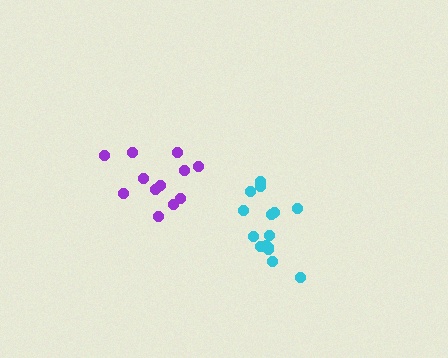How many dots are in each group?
Group 1: 15 dots, Group 2: 13 dots (28 total).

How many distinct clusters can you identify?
There are 2 distinct clusters.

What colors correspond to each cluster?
The clusters are colored: cyan, purple.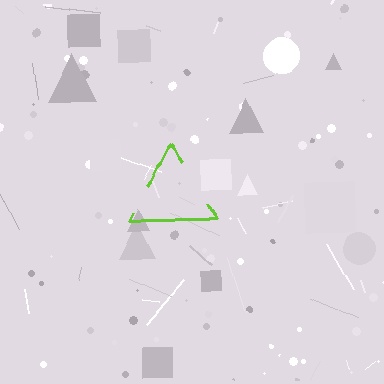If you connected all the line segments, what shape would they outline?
They would outline a triangle.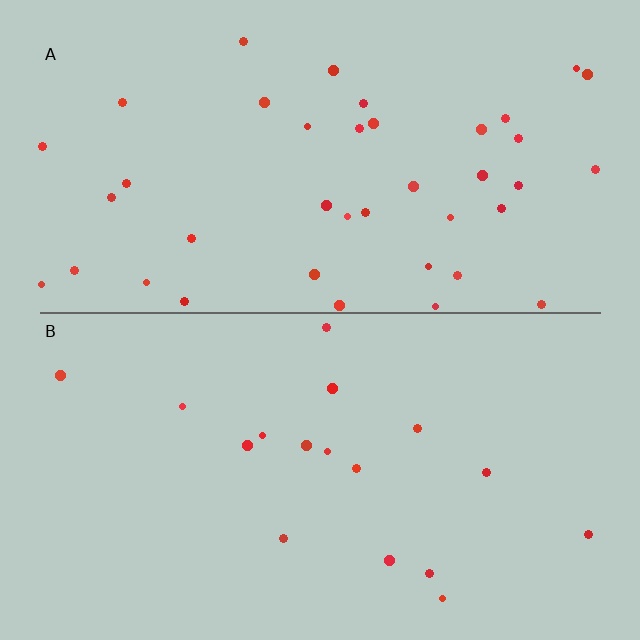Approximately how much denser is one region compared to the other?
Approximately 2.4× — region A over region B.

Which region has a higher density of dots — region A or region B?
A (the top).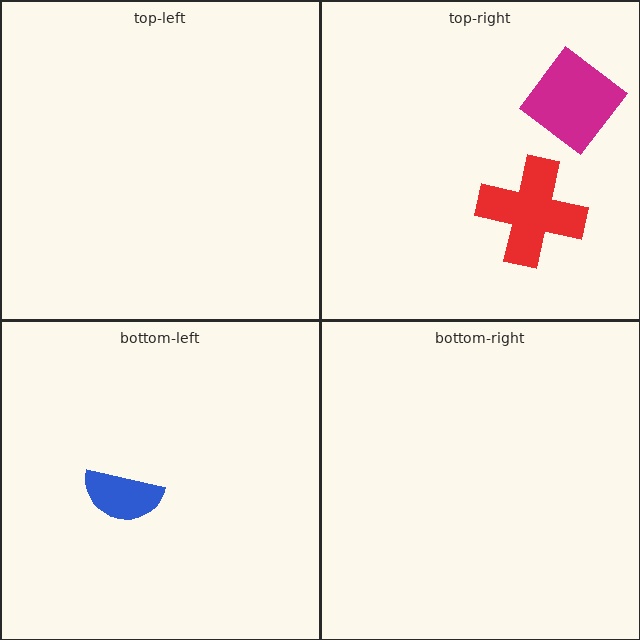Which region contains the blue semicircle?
The bottom-left region.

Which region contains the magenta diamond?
The top-right region.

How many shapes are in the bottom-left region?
1.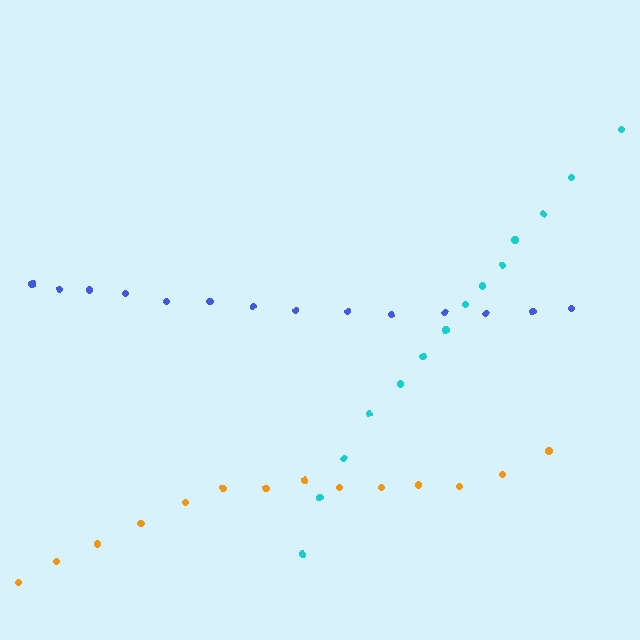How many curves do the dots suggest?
There are 3 distinct paths.